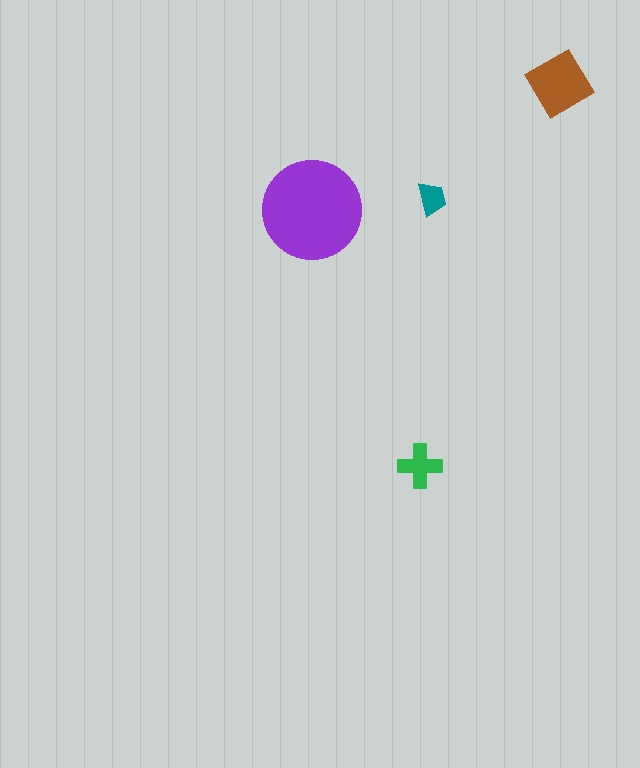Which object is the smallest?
The teal trapezoid.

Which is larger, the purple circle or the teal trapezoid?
The purple circle.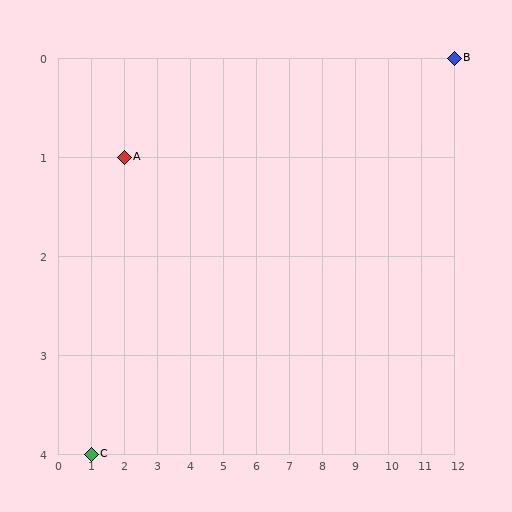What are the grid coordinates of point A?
Point A is at grid coordinates (2, 1).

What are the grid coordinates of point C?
Point C is at grid coordinates (1, 4).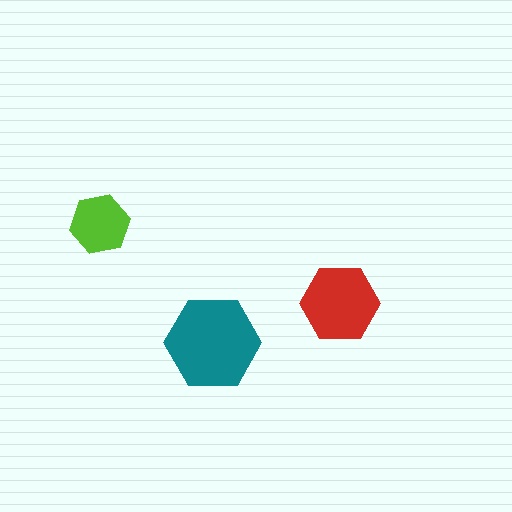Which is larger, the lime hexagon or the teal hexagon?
The teal one.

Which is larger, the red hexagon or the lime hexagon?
The red one.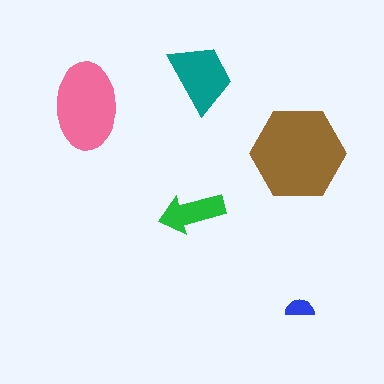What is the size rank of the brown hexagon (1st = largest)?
1st.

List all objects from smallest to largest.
The blue semicircle, the green arrow, the teal trapezoid, the pink ellipse, the brown hexagon.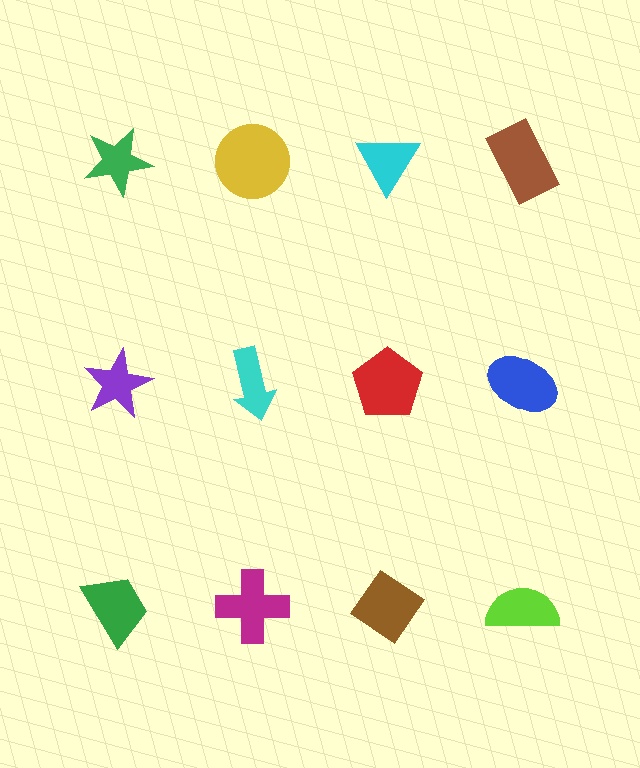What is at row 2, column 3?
A red pentagon.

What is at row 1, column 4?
A brown rectangle.